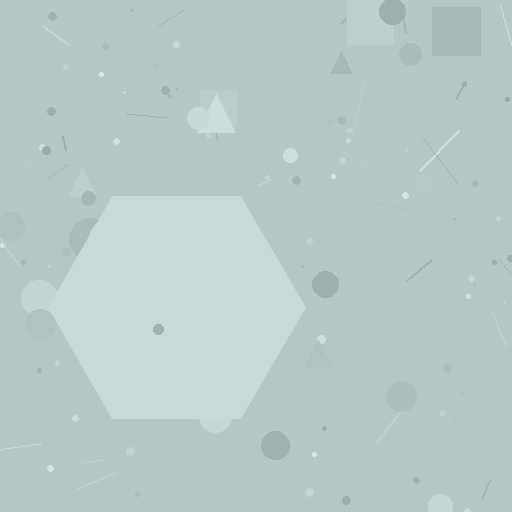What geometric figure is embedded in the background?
A hexagon is embedded in the background.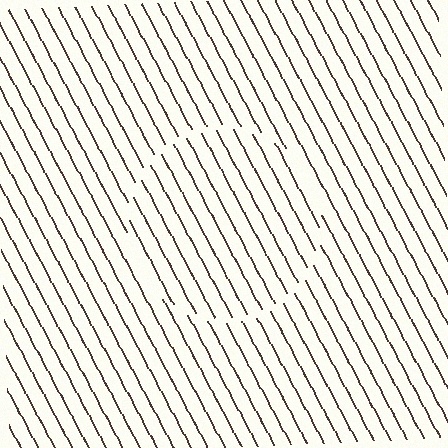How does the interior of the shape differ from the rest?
The interior of the shape contains the same grating, shifted by half a period — the contour is defined by the phase discontinuity where line-ends from the inner and outer gratings abut.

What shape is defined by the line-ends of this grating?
An illusory circle. The interior of the shape contains the same grating, shifted by half a period — the contour is defined by the phase discontinuity where line-ends from the inner and outer gratings abut.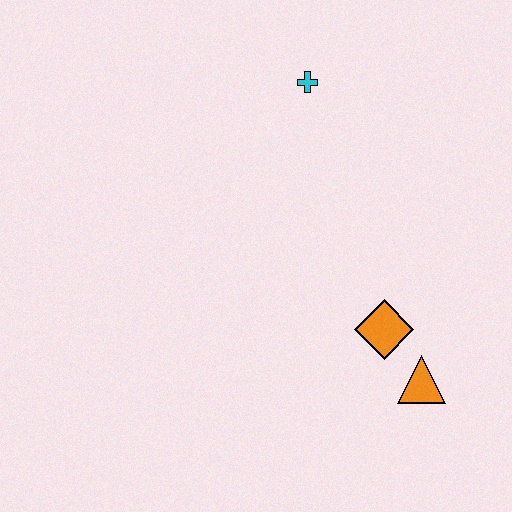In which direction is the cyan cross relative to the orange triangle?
The cyan cross is above the orange triangle.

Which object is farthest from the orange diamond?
The cyan cross is farthest from the orange diamond.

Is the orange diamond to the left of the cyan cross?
No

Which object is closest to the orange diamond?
The orange triangle is closest to the orange diamond.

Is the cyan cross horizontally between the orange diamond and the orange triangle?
No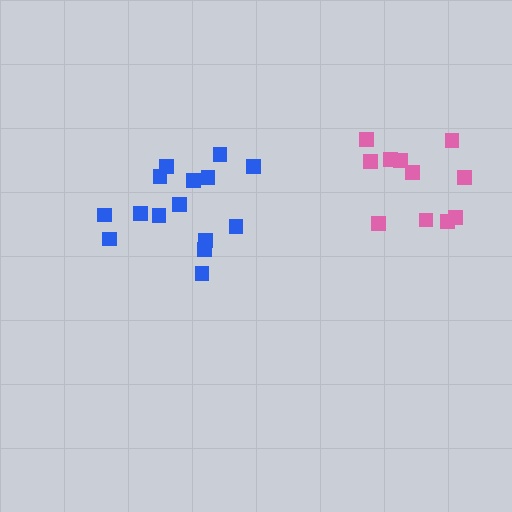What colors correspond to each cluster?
The clusters are colored: pink, blue.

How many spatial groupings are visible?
There are 2 spatial groupings.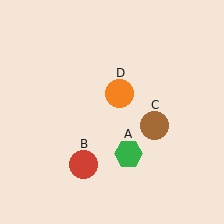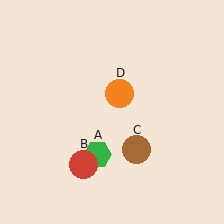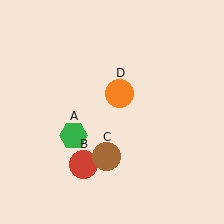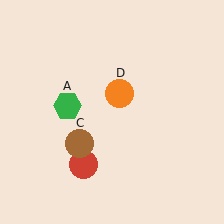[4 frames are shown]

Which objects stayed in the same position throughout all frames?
Red circle (object B) and orange circle (object D) remained stationary.